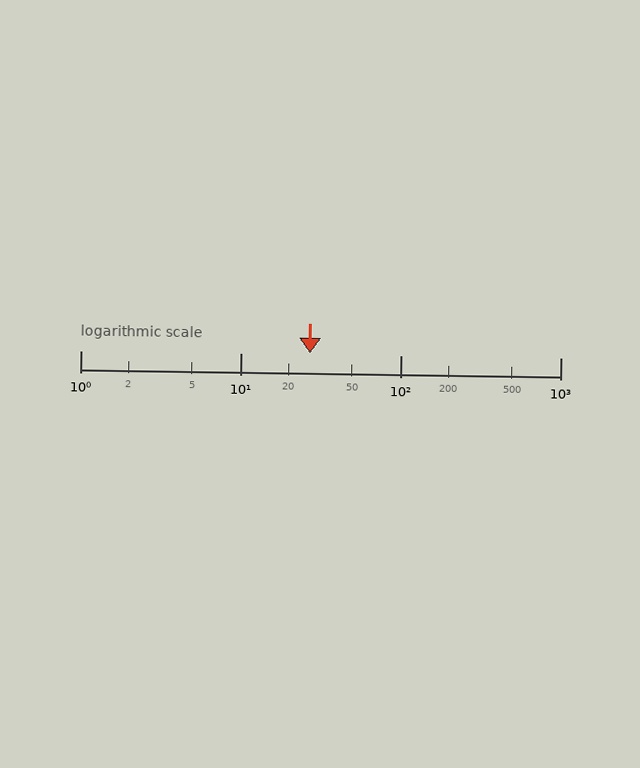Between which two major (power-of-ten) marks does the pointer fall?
The pointer is between 10 and 100.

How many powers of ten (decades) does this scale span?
The scale spans 3 decades, from 1 to 1000.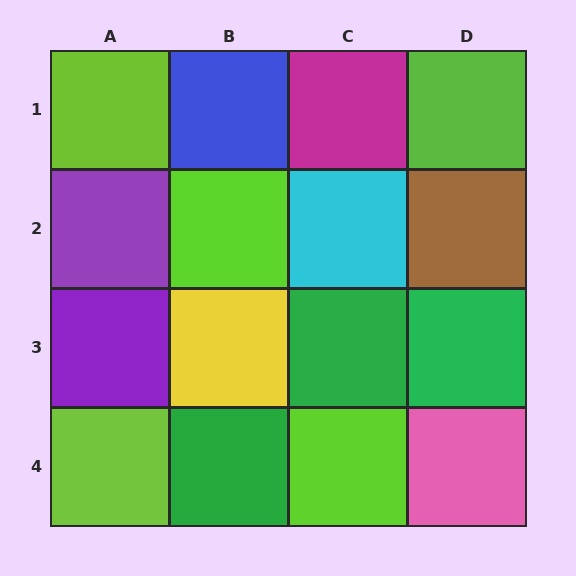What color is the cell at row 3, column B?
Yellow.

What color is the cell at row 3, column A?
Purple.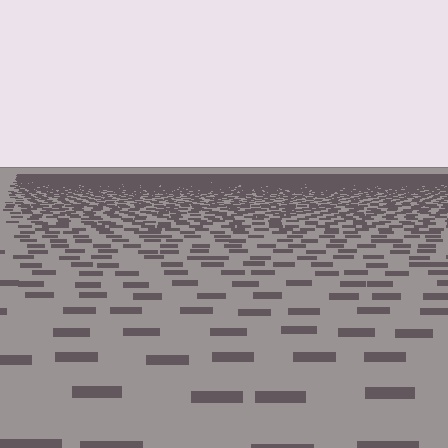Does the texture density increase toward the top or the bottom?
Density increases toward the top.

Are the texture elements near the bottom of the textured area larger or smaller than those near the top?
Larger. Near the bottom, elements are closer to the viewer and appear at a bigger on-screen size.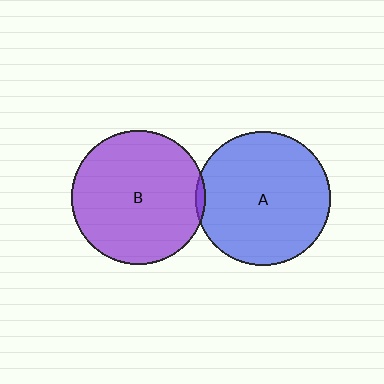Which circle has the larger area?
Circle B (purple).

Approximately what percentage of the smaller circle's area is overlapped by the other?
Approximately 5%.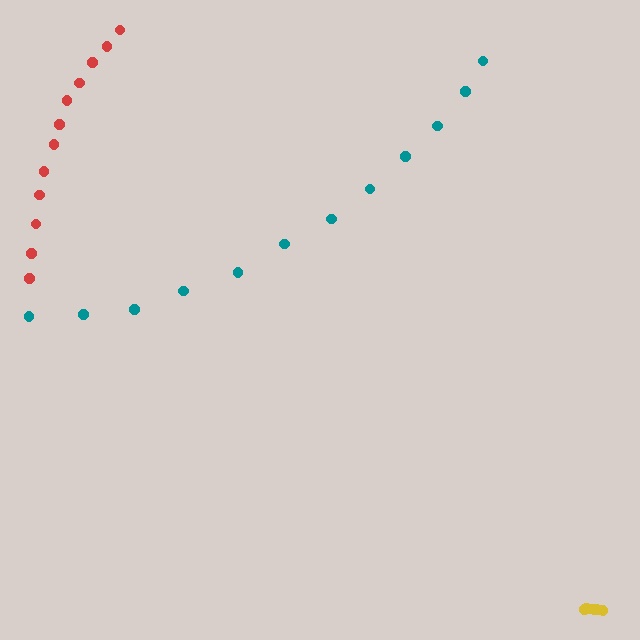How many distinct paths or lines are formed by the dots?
There are 3 distinct paths.